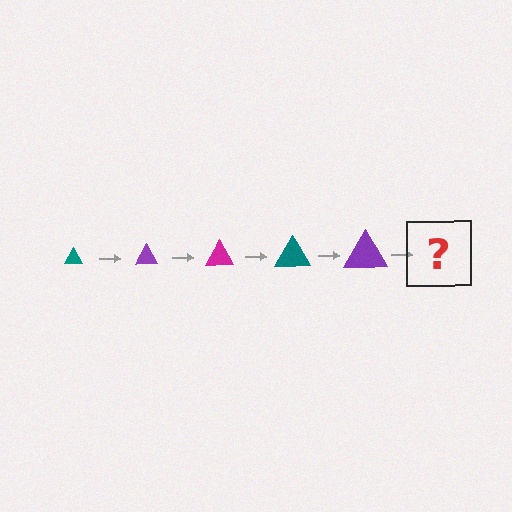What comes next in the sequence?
The next element should be a magenta triangle, larger than the previous one.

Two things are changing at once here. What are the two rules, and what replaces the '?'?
The two rules are that the triangle grows larger each step and the color cycles through teal, purple, and magenta. The '?' should be a magenta triangle, larger than the previous one.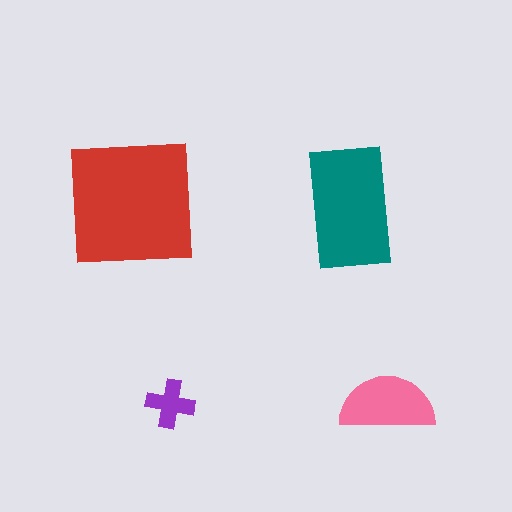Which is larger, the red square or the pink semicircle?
The red square.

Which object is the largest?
The red square.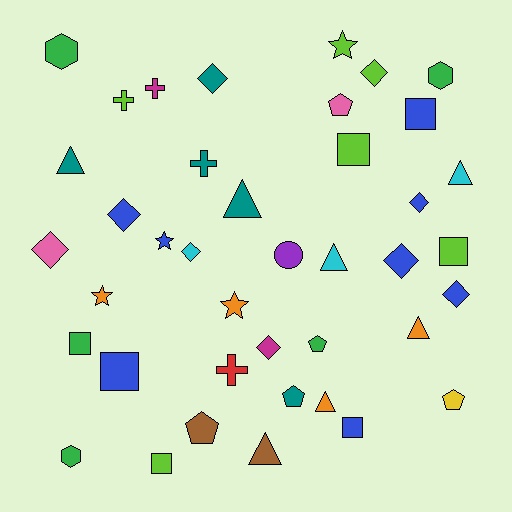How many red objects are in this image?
There is 1 red object.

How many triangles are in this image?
There are 7 triangles.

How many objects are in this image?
There are 40 objects.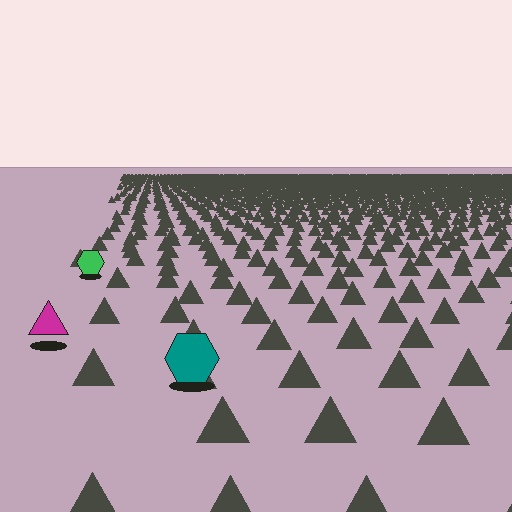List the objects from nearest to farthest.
From nearest to farthest: the teal hexagon, the magenta triangle, the green hexagon.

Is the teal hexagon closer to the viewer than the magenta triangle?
Yes. The teal hexagon is closer — you can tell from the texture gradient: the ground texture is coarser near it.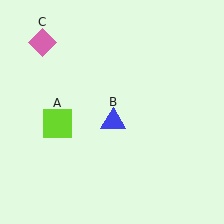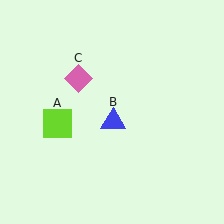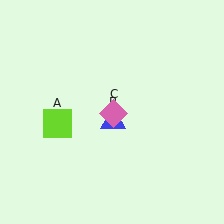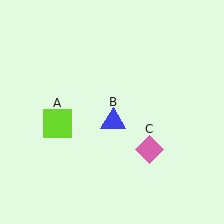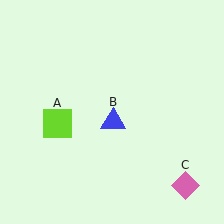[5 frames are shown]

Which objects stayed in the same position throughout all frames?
Lime square (object A) and blue triangle (object B) remained stationary.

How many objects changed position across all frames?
1 object changed position: pink diamond (object C).